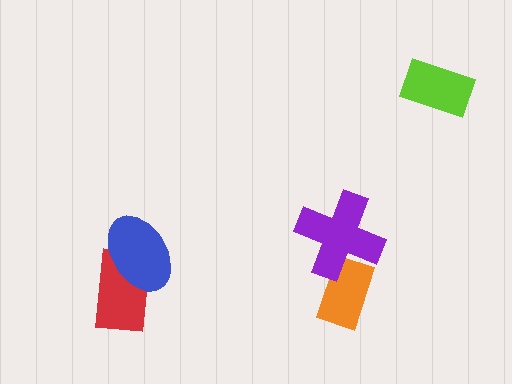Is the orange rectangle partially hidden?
Yes, it is partially covered by another shape.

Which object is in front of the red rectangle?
The blue ellipse is in front of the red rectangle.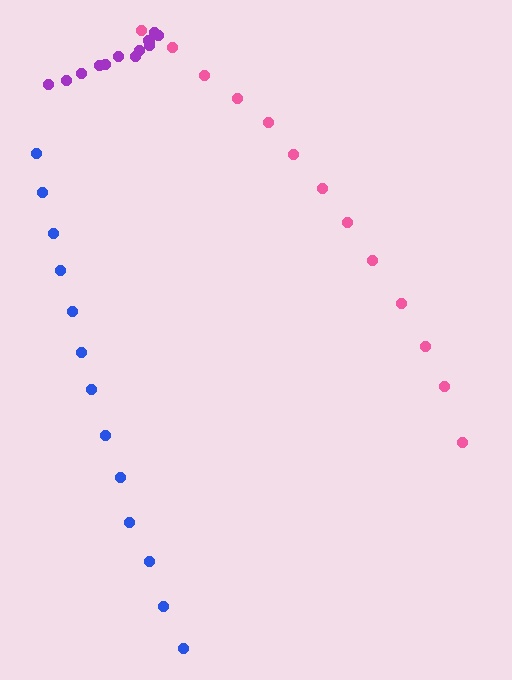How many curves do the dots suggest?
There are 3 distinct paths.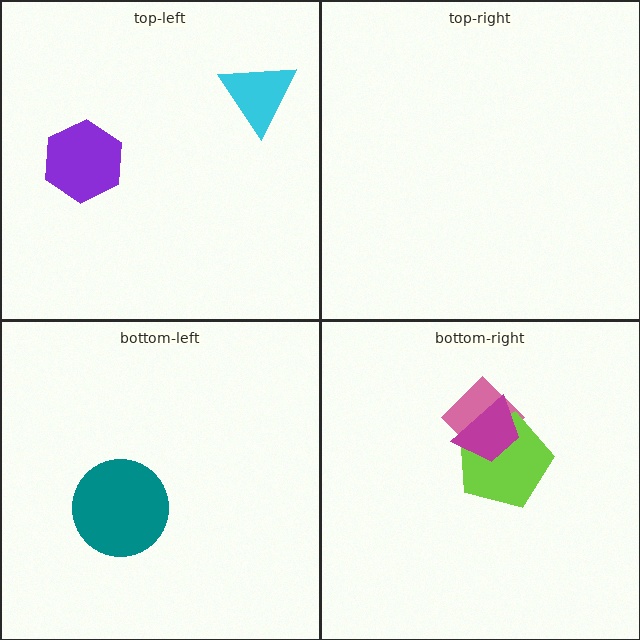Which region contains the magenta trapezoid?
The bottom-right region.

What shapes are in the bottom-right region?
The pink diamond, the lime pentagon, the magenta trapezoid.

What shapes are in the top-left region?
The purple hexagon, the cyan triangle.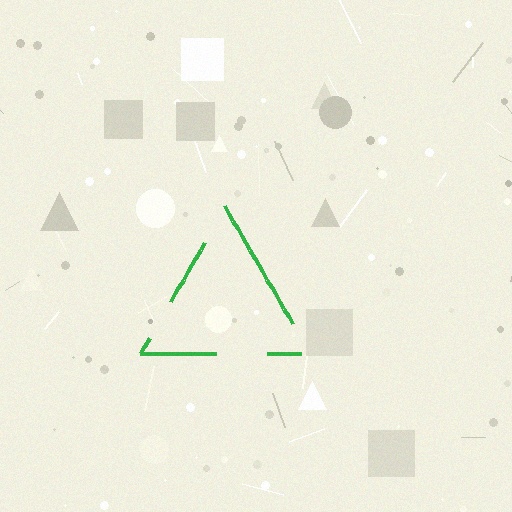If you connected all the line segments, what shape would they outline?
They would outline a triangle.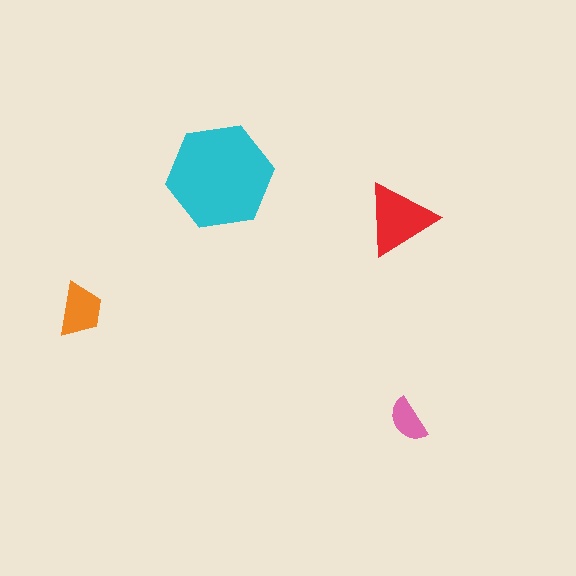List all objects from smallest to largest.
The pink semicircle, the orange trapezoid, the red triangle, the cyan hexagon.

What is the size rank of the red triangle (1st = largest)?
2nd.